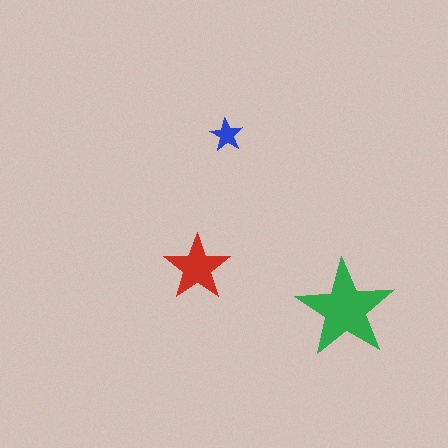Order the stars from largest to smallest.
the green one, the red one, the blue one.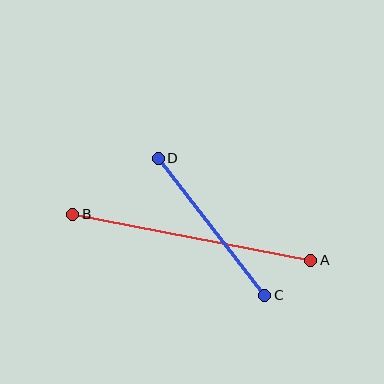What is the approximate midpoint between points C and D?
The midpoint is at approximately (211, 227) pixels.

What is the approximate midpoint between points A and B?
The midpoint is at approximately (192, 237) pixels.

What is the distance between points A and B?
The distance is approximately 243 pixels.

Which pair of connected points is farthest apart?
Points A and B are farthest apart.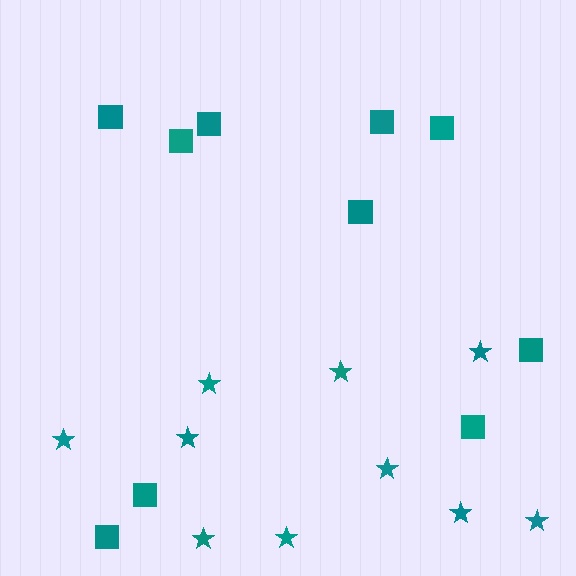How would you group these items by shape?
There are 2 groups: one group of squares (10) and one group of stars (10).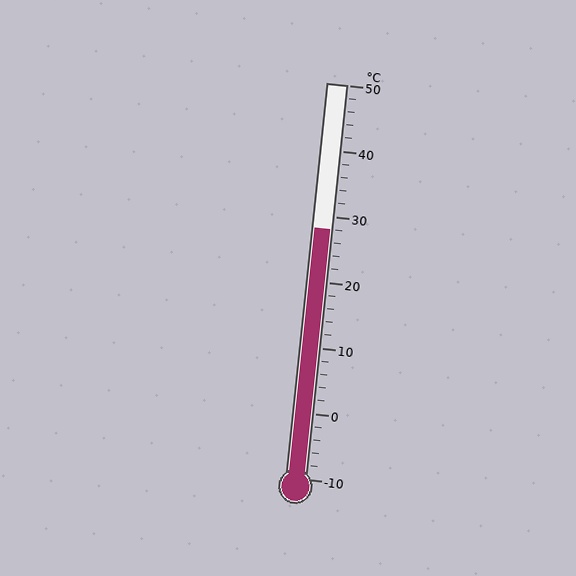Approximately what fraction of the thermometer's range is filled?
The thermometer is filled to approximately 65% of its range.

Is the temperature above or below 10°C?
The temperature is above 10°C.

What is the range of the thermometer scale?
The thermometer scale ranges from -10°C to 50°C.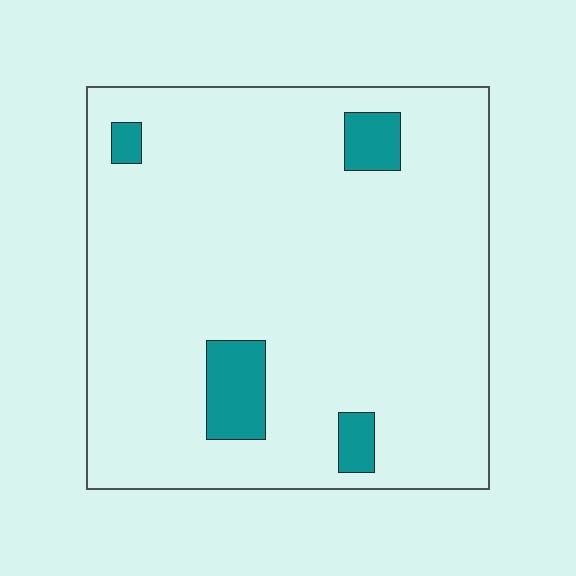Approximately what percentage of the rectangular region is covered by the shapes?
Approximately 10%.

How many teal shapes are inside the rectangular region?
4.